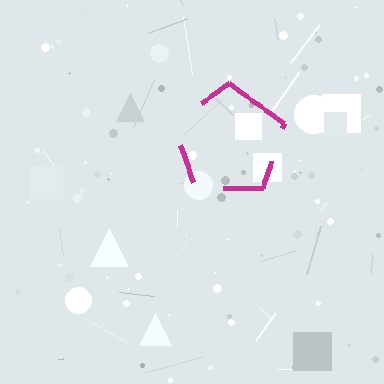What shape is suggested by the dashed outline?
The dashed outline suggests a pentagon.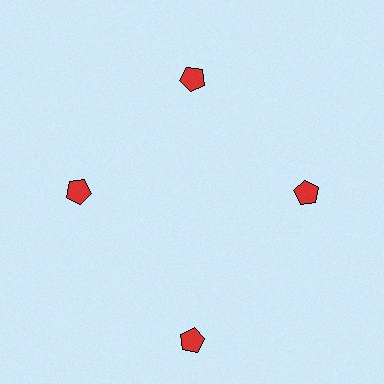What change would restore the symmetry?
The symmetry would be restored by moving it inward, back onto the ring so that all 4 pentagons sit at equal angles and equal distance from the center.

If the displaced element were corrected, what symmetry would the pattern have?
It would have 4-fold rotational symmetry — the pattern would map onto itself every 90 degrees.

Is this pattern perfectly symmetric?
No. The 4 red pentagons are arranged in a ring, but one element near the 6 o'clock position is pushed outward from the center, breaking the 4-fold rotational symmetry.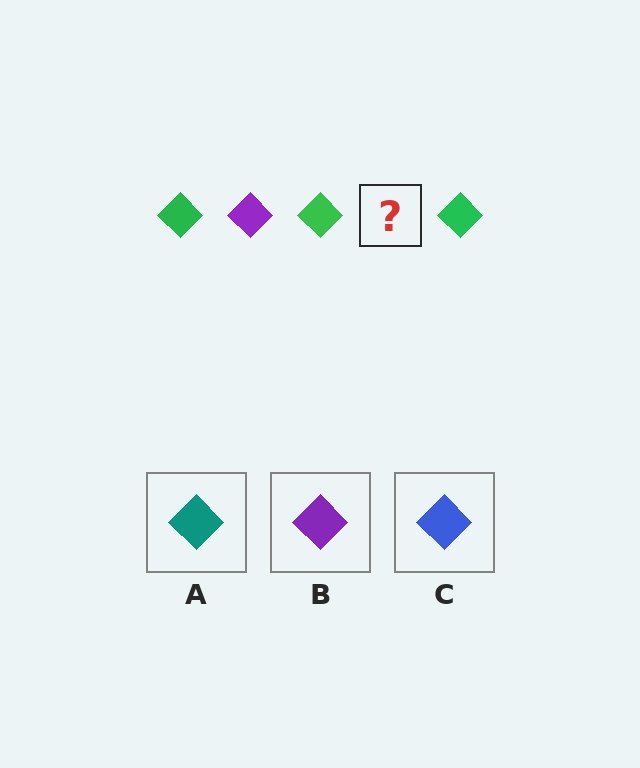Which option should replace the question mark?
Option B.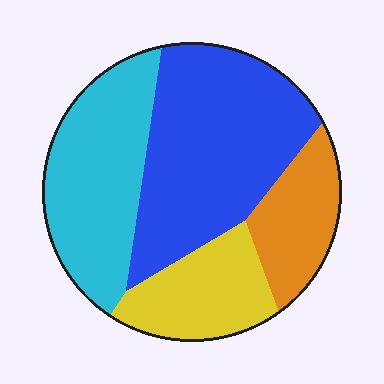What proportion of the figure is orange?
Orange covers roughly 15% of the figure.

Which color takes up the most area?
Blue, at roughly 40%.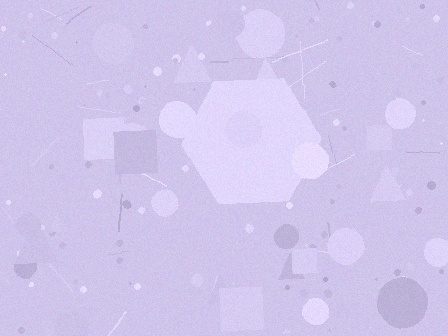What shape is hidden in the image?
A hexagon is hidden in the image.